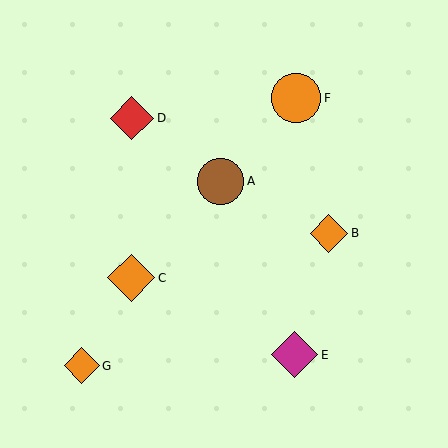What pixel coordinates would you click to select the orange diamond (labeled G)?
Click at (82, 366) to select the orange diamond G.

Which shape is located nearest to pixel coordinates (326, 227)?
The orange diamond (labeled B) at (329, 233) is nearest to that location.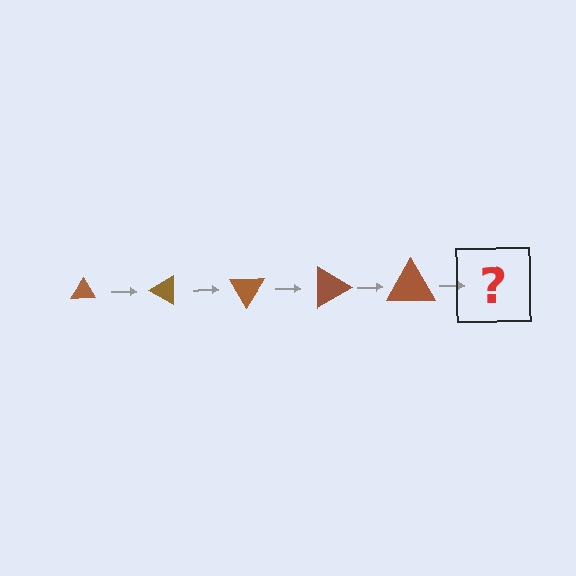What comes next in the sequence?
The next element should be a triangle, larger than the previous one and rotated 150 degrees from the start.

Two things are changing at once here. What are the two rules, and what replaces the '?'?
The two rules are that the triangle grows larger each step and it rotates 30 degrees each step. The '?' should be a triangle, larger than the previous one and rotated 150 degrees from the start.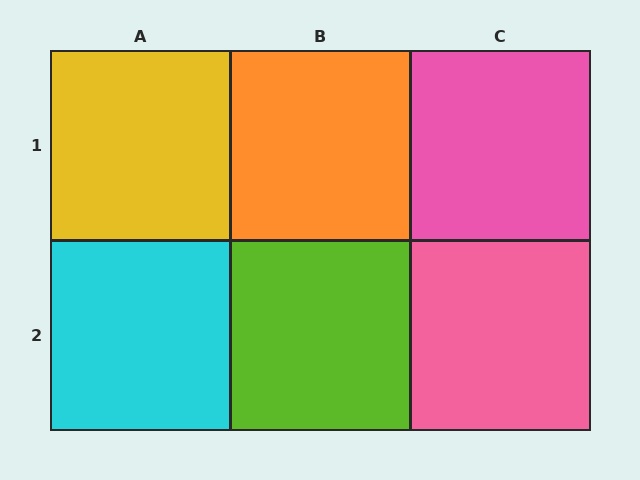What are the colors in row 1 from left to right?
Yellow, orange, pink.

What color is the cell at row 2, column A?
Cyan.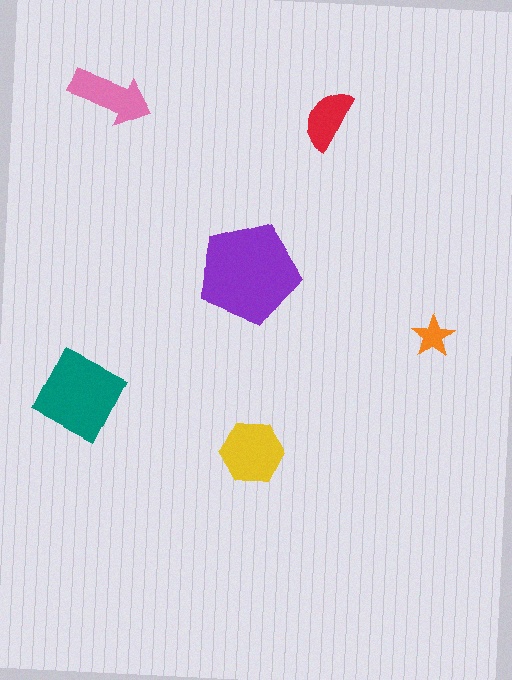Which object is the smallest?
The orange star.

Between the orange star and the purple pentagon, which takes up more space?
The purple pentagon.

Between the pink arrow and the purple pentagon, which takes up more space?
The purple pentagon.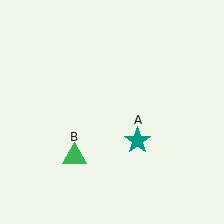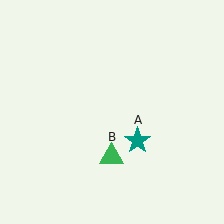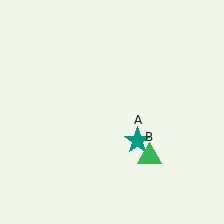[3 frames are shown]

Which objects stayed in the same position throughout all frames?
Teal star (object A) remained stationary.